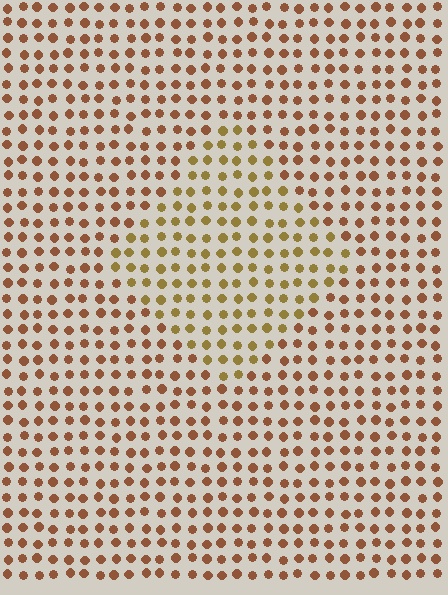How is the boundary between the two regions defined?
The boundary is defined purely by a slight shift in hue (about 28 degrees). Spacing, size, and orientation are identical on both sides.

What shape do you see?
I see a diamond.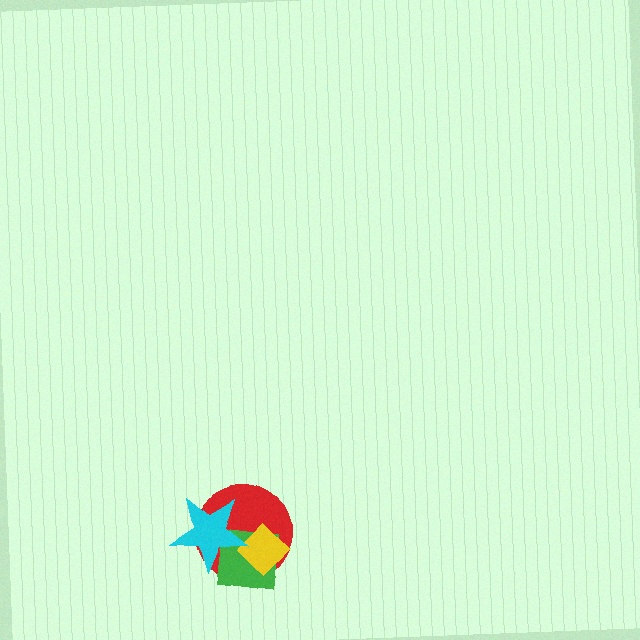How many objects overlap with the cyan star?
3 objects overlap with the cyan star.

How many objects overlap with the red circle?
3 objects overlap with the red circle.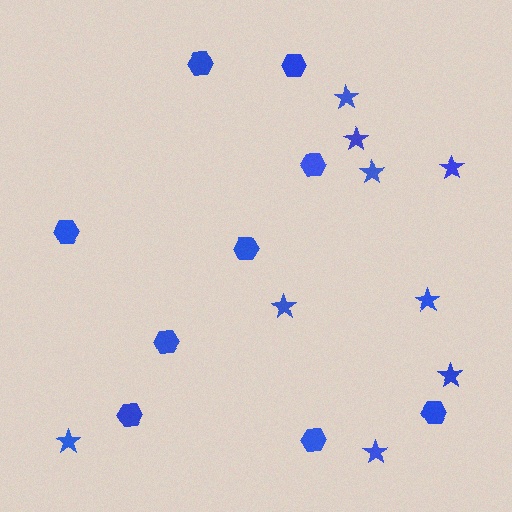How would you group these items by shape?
There are 2 groups: one group of hexagons (9) and one group of stars (9).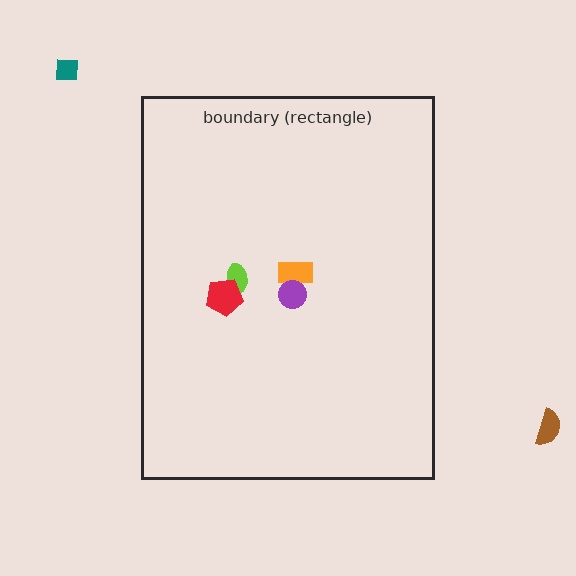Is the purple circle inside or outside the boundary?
Inside.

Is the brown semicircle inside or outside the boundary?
Outside.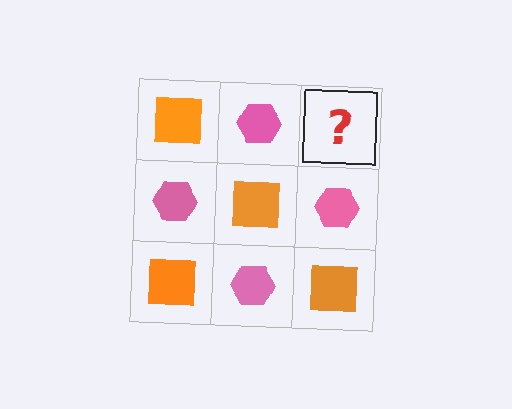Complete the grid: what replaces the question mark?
The question mark should be replaced with an orange square.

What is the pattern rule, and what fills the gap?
The rule is that it alternates orange square and pink hexagon in a checkerboard pattern. The gap should be filled with an orange square.